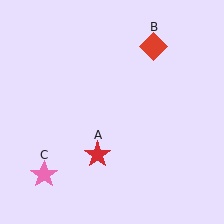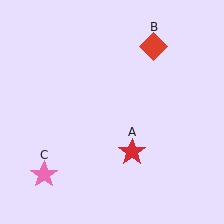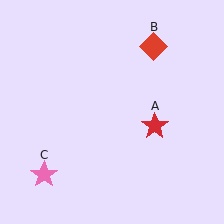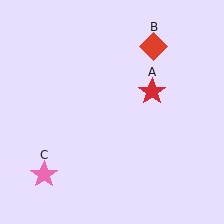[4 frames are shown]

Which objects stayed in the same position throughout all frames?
Red diamond (object B) and pink star (object C) remained stationary.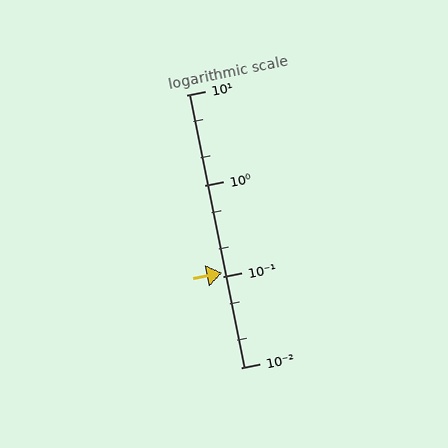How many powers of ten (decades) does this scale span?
The scale spans 3 decades, from 0.01 to 10.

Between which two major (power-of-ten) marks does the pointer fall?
The pointer is between 0.1 and 1.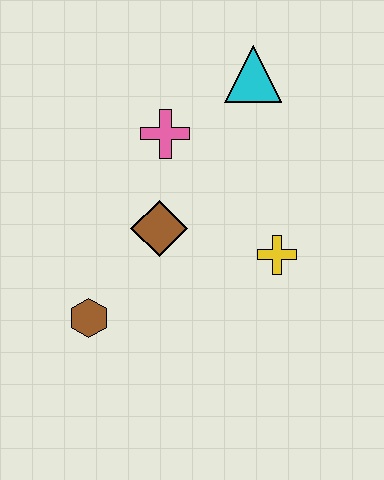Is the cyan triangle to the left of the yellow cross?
Yes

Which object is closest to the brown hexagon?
The brown diamond is closest to the brown hexagon.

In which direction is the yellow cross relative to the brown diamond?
The yellow cross is to the right of the brown diamond.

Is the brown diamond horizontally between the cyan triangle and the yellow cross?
No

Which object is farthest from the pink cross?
The brown hexagon is farthest from the pink cross.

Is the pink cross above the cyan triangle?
No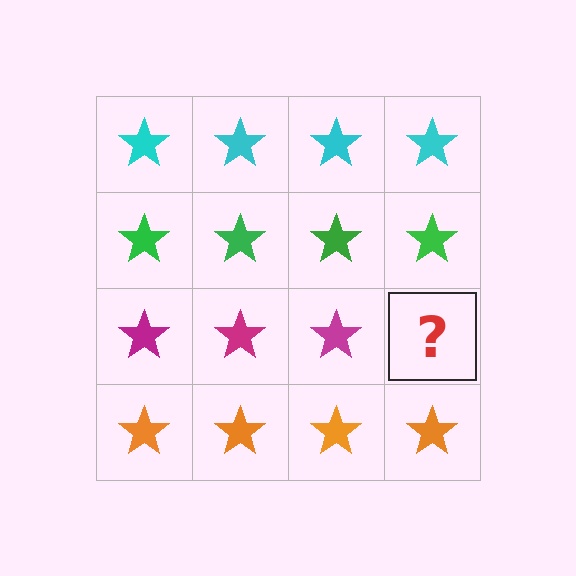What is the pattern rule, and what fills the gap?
The rule is that each row has a consistent color. The gap should be filled with a magenta star.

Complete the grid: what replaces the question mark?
The question mark should be replaced with a magenta star.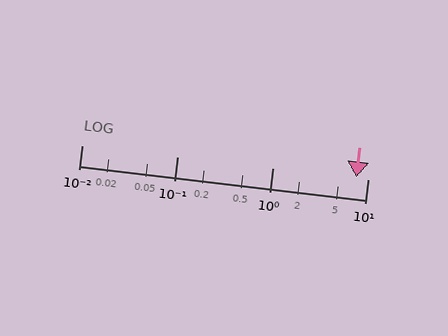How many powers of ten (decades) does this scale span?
The scale spans 3 decades, from 0.01 to 10.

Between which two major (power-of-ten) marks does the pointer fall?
The pointer is between 1 and 10.